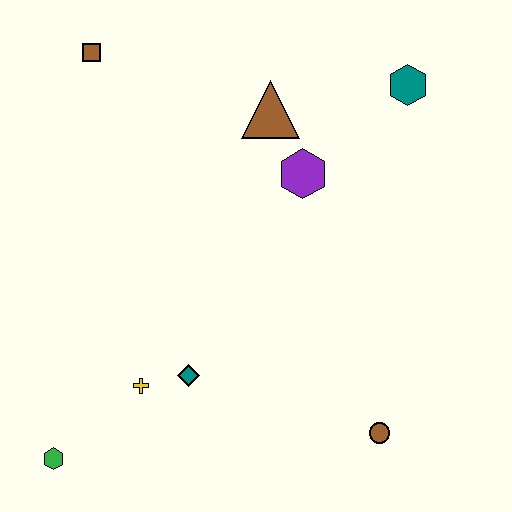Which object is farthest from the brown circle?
The brown square is farthest from the brown circle.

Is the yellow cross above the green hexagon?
Yes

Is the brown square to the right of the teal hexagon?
No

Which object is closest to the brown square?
The brown triangle is closest to the brown square.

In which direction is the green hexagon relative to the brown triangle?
The green hexagon is below the brown triangle.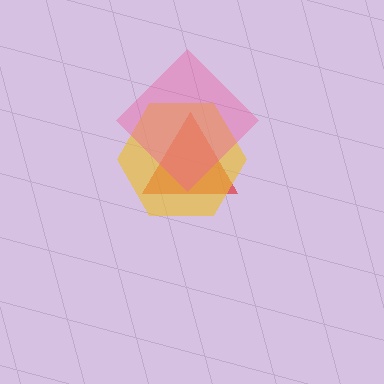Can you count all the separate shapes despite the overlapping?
Yes, there are 3 separate shapes.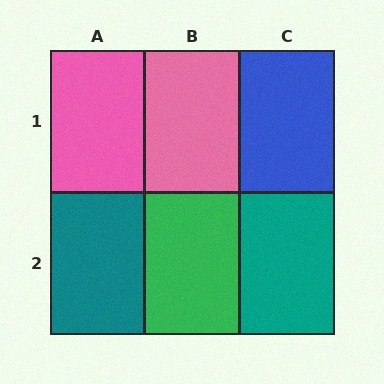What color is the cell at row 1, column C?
Blue.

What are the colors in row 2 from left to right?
Teal, green, teal.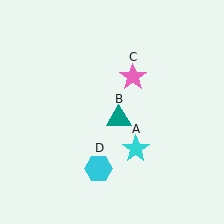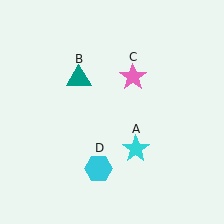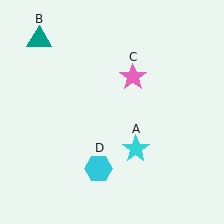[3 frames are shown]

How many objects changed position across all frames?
1 object changed position: teal triangle (object B).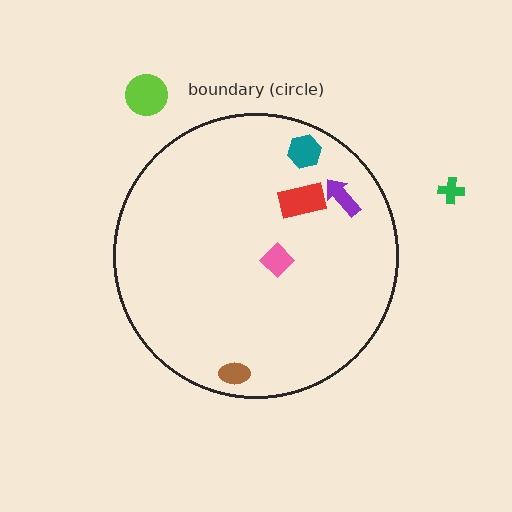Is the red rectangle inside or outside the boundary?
Inside.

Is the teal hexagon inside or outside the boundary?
Inside.